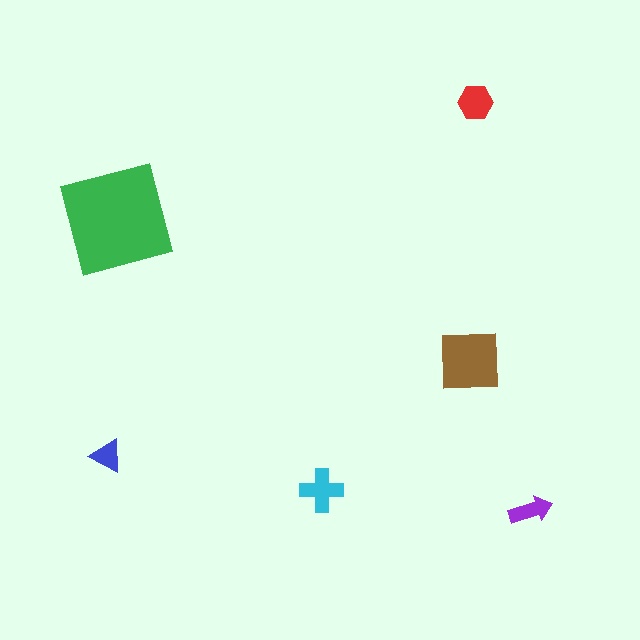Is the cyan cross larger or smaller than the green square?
Smaller.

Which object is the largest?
The green square.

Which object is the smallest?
The blue triangle.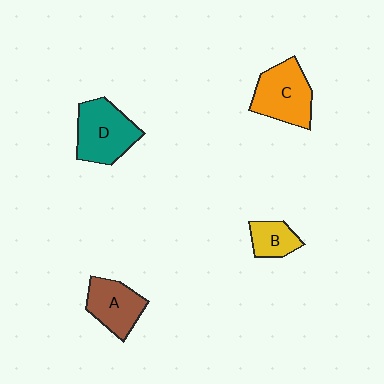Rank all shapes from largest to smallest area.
From largest to smallest: D (teal), C (orange), A (brown), B (yellow).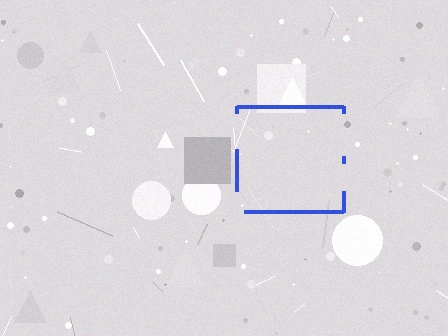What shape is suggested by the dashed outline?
The dashed outline suggests a square.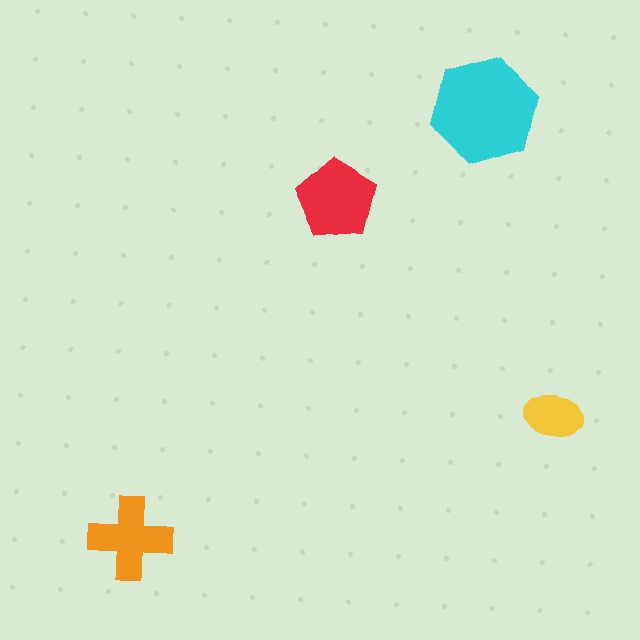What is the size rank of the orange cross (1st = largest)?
3rd.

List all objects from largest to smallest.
The cyan hexagon, the red pentagon, the orange cross, the yellow ellipse.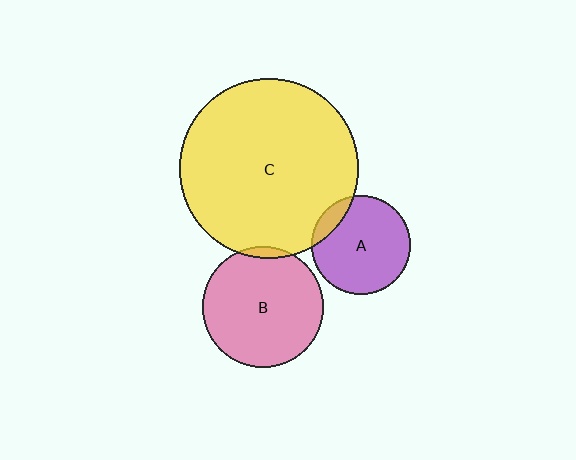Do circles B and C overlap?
Yes.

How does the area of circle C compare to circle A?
Approximately 3.3 times.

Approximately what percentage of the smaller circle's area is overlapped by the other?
Approximately 5%.